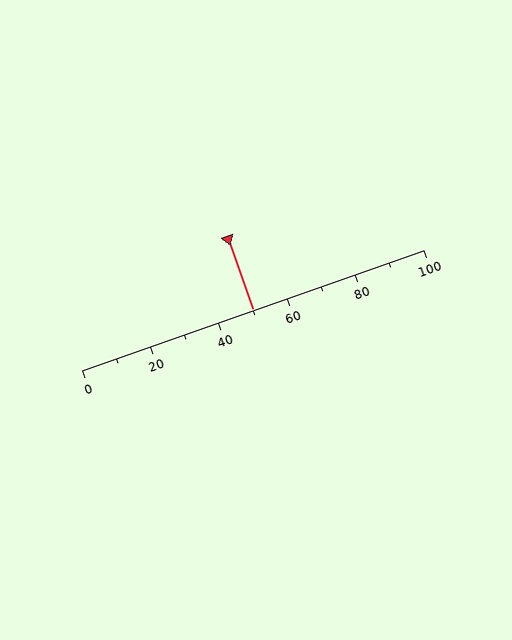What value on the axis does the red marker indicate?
The marker indicates approximately 50.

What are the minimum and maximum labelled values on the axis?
The axis runs from 0 to 100.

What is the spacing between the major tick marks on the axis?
The major ticks are spaced 20 apart.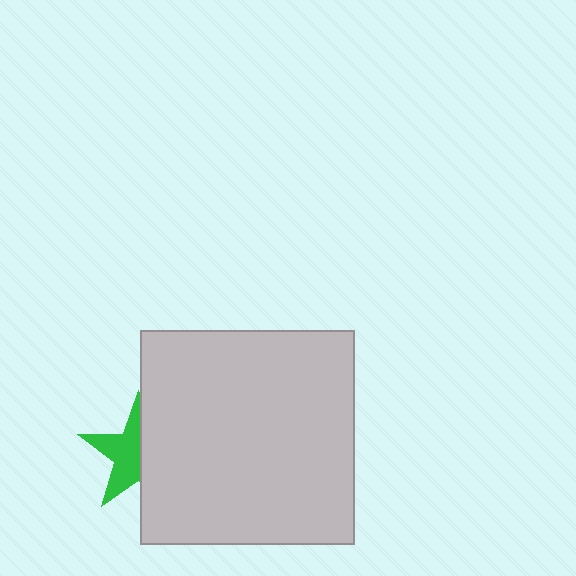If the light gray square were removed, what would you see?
You would see the complete green star.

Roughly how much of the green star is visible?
About half of it is visible (roughly 51%).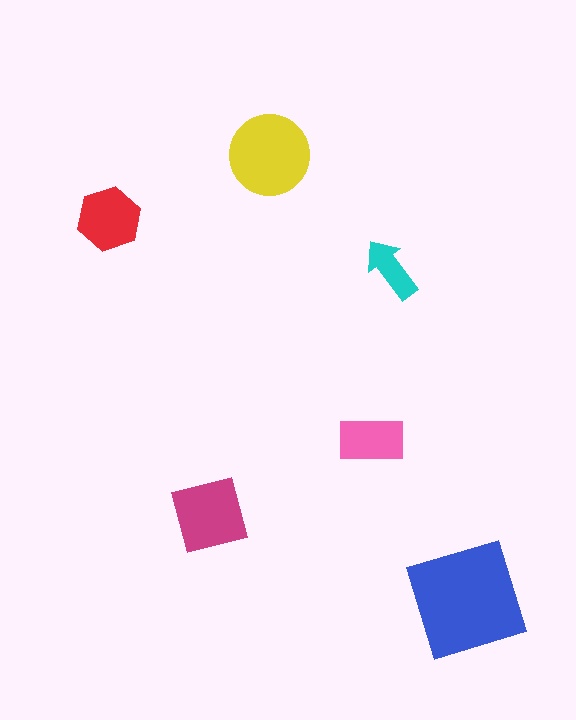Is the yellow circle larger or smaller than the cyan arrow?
Larger.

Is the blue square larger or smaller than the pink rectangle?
Larger.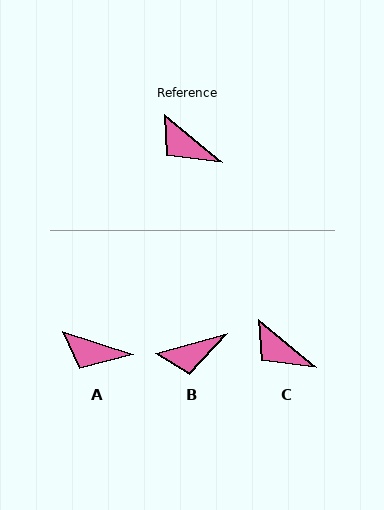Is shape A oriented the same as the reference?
No, it is off by about 22 degrees.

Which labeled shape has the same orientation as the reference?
C.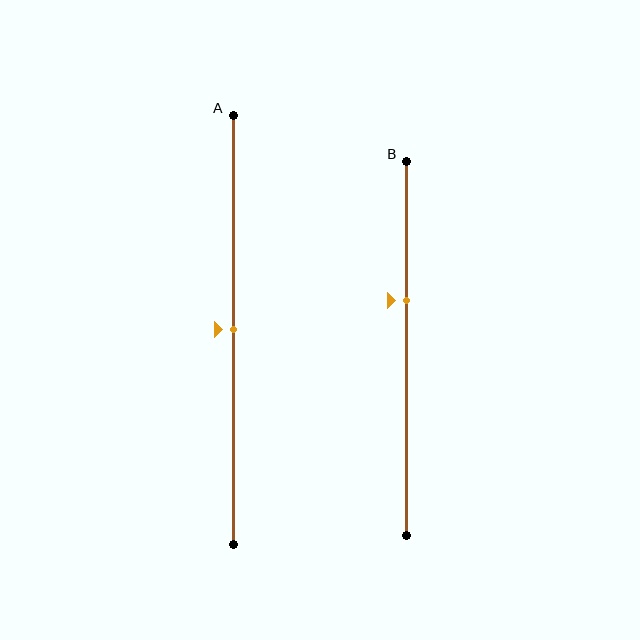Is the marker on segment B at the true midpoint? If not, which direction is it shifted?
No, the marker on segment B is shifted upward by about 13% of the segment length.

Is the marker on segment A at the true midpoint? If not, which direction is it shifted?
Yes, the marker on segment A is at the true midpoint.